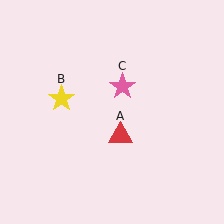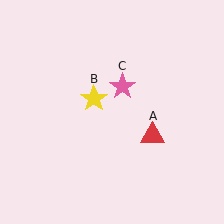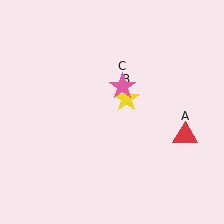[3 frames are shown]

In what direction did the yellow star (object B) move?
The yellow star (object B) moved right.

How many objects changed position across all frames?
2 objects changed position: red triangle (object A), yellow star (object B).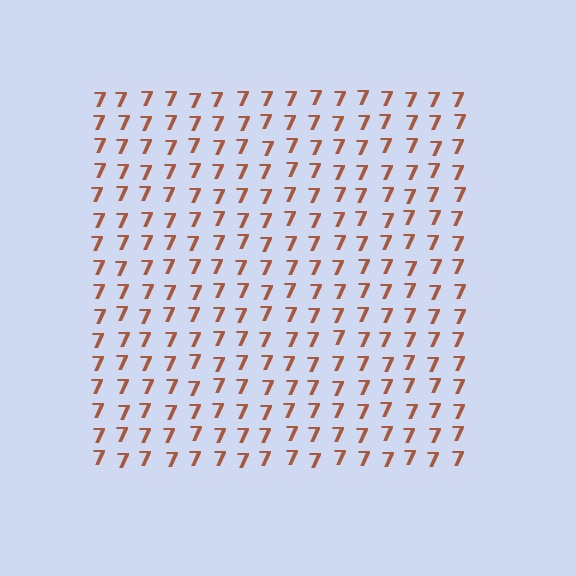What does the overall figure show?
The overall figure shows a square.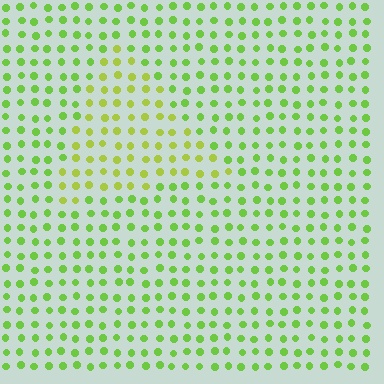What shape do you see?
I see a triangle.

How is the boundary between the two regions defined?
The boundary is defined purely by a slight shift in hue (about 26 degrees). Spacing, size, and orientation are identical on both sides.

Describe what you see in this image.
The image is filled with small lime elements in a uniform arrangement. A triangle-shaped region is visible where the elements are tinted to a slightly different hue, forming a subtle color boundary.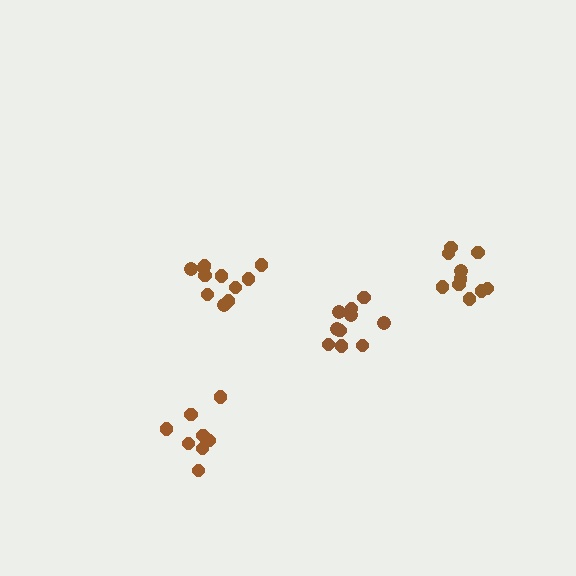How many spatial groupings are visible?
There are 4 spatial groupings.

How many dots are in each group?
Group 1: 11 dots, Group 2: 10 dots, Group 3: 10 dots, Group 4: 8 dots (39 total).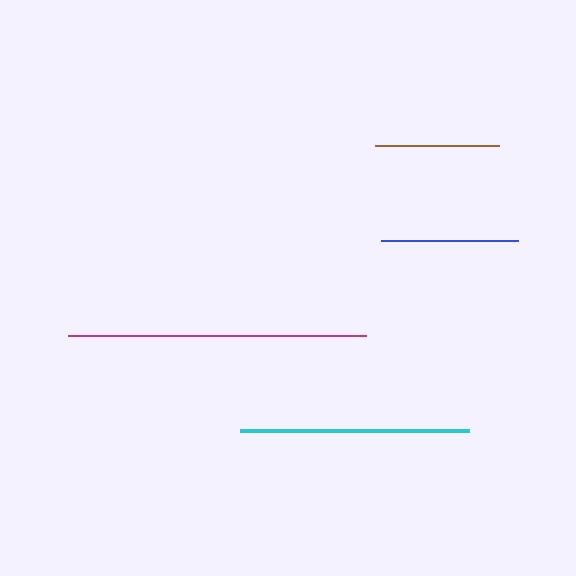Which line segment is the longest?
The magenta line is the longest at approximately 298 pixels.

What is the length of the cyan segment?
The cyan segment is approximately 229 pixels long.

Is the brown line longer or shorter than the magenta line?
The magenta line is longer than the brown line.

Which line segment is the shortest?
The brown line is the shortest at approximately 124 pixels.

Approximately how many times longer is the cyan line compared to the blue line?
The cyan line is approximately 1.7 times the length of the blue line.